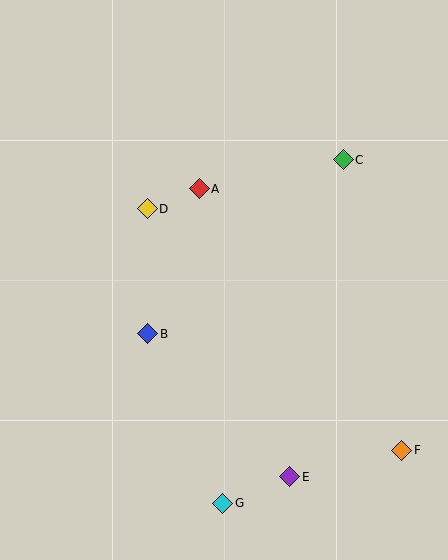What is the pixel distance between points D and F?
The distance between D and F is 351 pixels.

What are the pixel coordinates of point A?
Point A is at (199, 189).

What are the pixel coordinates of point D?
Point D is at (147, 209).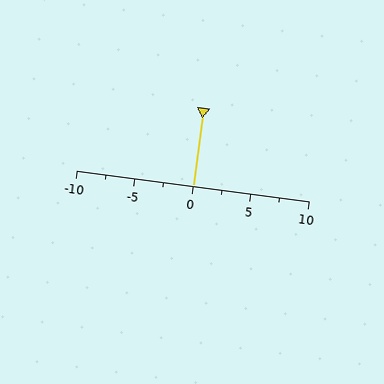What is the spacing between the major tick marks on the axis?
The major ticks are spaced 5 apart.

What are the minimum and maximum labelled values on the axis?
The axis runs from -10 to 10.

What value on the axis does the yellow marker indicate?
The marker indicates approximately 0.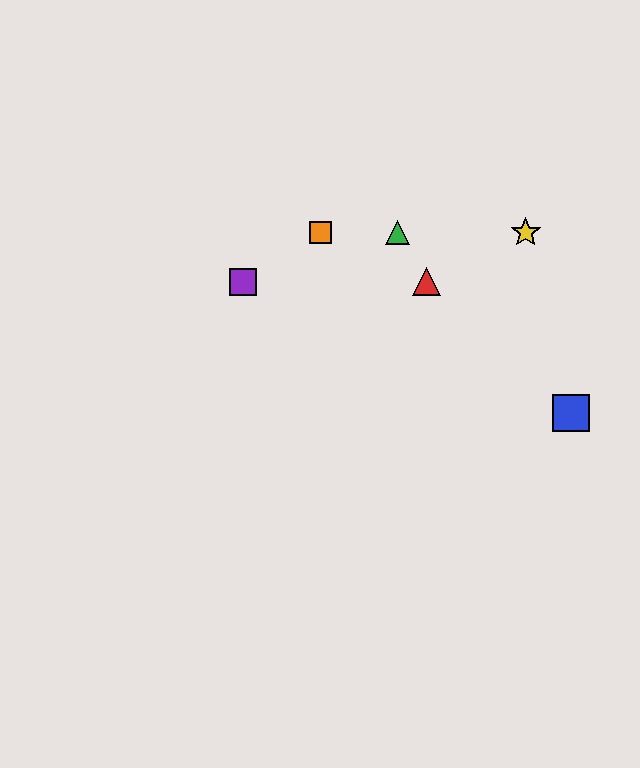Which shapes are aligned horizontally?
The green triangle, the yellow star, the orange square are aligned horizontally.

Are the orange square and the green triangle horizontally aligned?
Yes, both are at y≈233.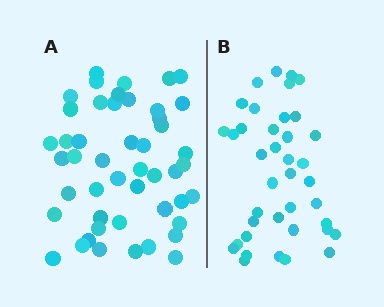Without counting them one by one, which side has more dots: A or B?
Region A (the left region) has more dots.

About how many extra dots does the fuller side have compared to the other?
Region A has roughly 8 or so more dots than region B.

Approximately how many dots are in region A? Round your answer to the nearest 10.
About 50 dots. (The exact count is 48, which rounds to 50.)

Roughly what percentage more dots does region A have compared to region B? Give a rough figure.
About 25% more.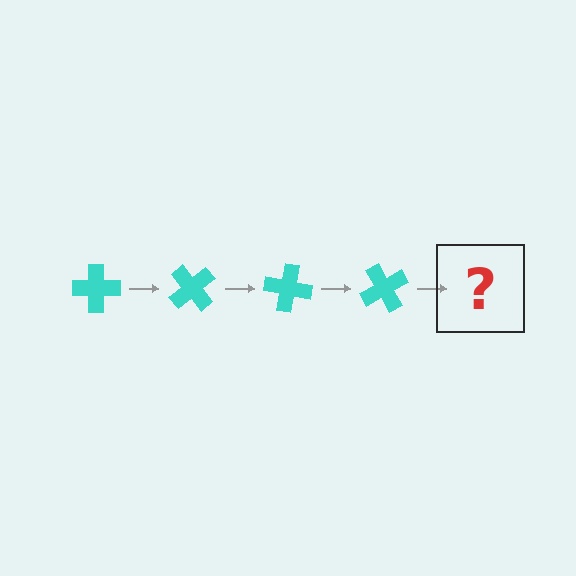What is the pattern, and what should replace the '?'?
The pattern is that the cross rotates 50 degrees each step. The '?' should be a cyan cross rotated 200 degrees.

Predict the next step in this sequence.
The next step is a cyan cross rotated 200 degrees.